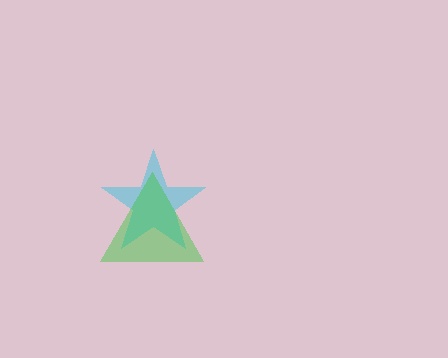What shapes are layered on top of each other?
The layered shapes are: a cyan star, a green triangle.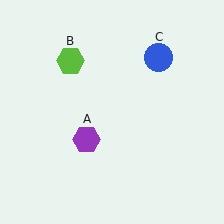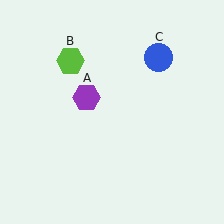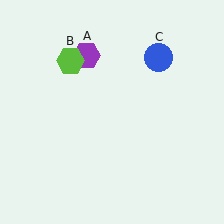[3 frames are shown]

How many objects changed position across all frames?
1 object changed position: purple hexagon (object A).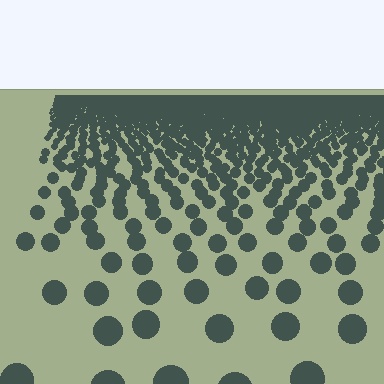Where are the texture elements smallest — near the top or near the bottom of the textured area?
Near the top.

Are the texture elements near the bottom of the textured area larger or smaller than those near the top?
Larger. Near the bottom, elements are closer to the viewer and appear at a bigger on-screen size.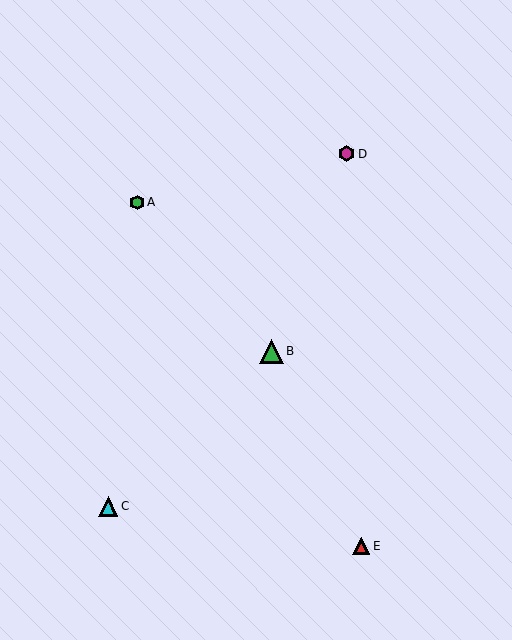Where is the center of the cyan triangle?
The center of the cyan triangle is at (108, 506).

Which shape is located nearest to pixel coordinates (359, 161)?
The magenta hexagon (labeled D) at (347, 154) is nearest to that location.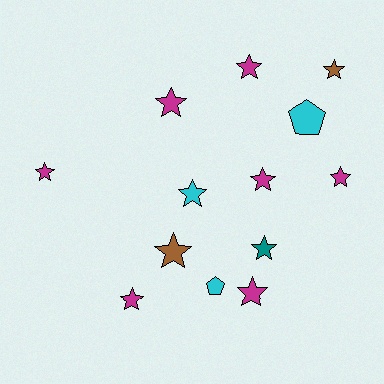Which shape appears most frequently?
Star, with 11 objects.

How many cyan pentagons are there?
There are 2 cyan pentagons.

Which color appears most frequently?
Magenta, with 7 objects.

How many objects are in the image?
There are 13 objects.